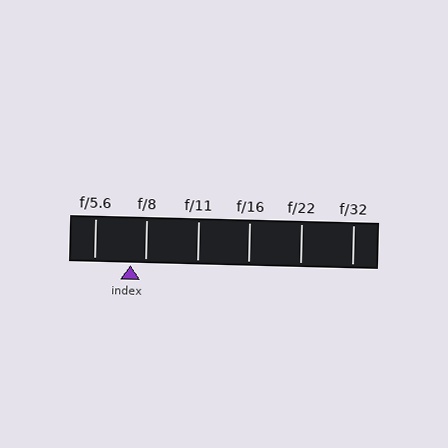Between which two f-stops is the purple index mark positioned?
The index mark is between f/5.6 and f/8.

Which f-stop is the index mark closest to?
The index mark is closest to f/8.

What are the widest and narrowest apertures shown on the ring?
The widest aperture shown is f/5.6 and the narrowest is f/32.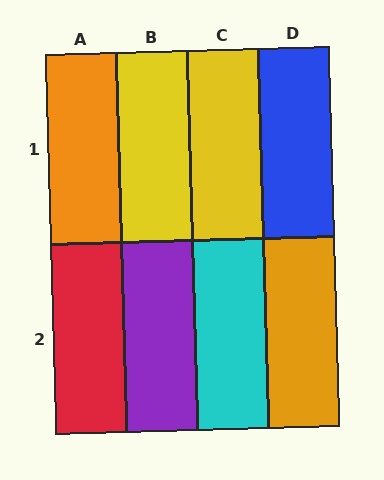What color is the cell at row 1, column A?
Orange.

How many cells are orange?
2 cells are orange.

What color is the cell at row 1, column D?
Blue.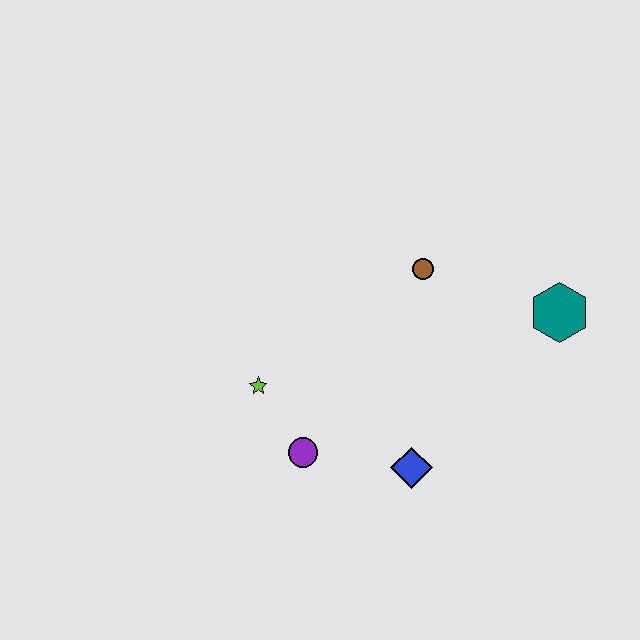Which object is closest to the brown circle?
The teal hexagon is closest to the brown circle.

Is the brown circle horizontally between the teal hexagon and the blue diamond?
Yes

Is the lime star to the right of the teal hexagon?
No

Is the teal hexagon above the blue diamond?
Yes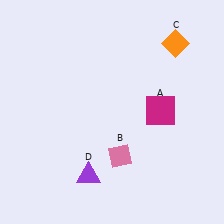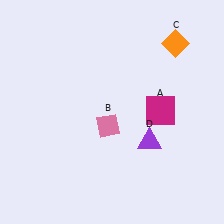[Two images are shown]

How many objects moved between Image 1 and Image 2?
2 objects moved between the two images.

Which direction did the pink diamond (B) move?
The pink diamond (B) moved up.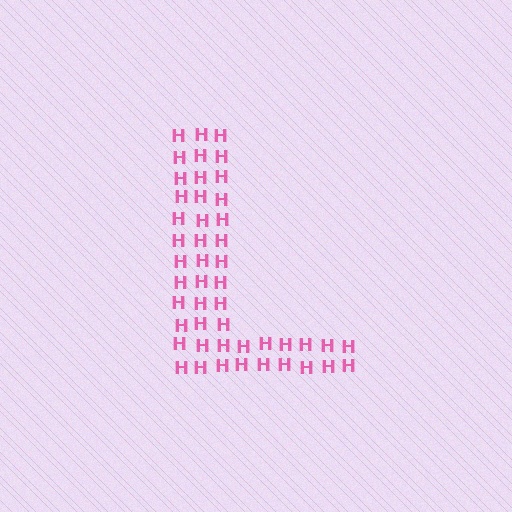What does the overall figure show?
The overall figure shows the letter L.